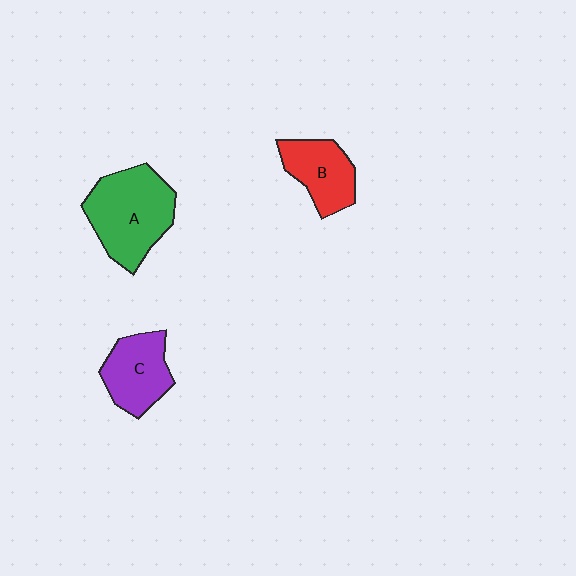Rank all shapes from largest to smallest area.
From largest to smallest: A (green), C (purple), B (red).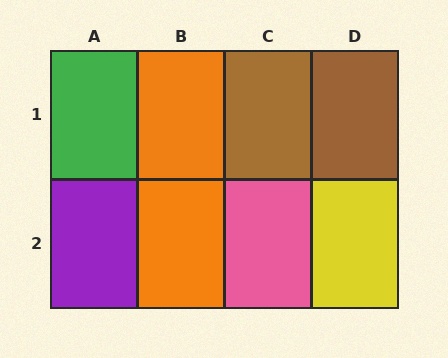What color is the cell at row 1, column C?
Brown.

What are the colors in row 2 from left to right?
Purple, orange, pink, yellow.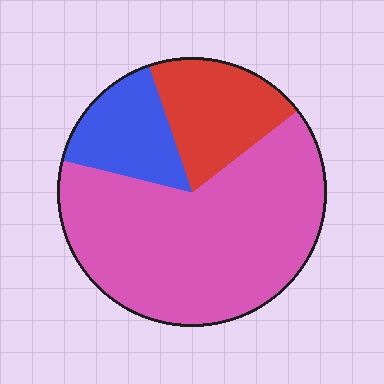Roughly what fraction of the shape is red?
Red covers around 20% of the shape.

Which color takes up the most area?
Pink, at roughly 65%.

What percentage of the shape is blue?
Blue covers about 15% of the shape.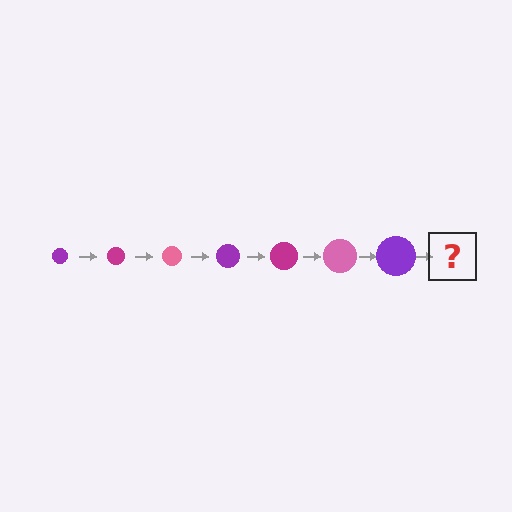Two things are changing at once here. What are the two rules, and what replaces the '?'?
The two rules are that the circle grows larger each step and the color cycles through purple, magenta, and pink. The '?' should be a magenta circle, larger than the previous one.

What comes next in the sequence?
The next element should be a magenta circle, larger than the previous one.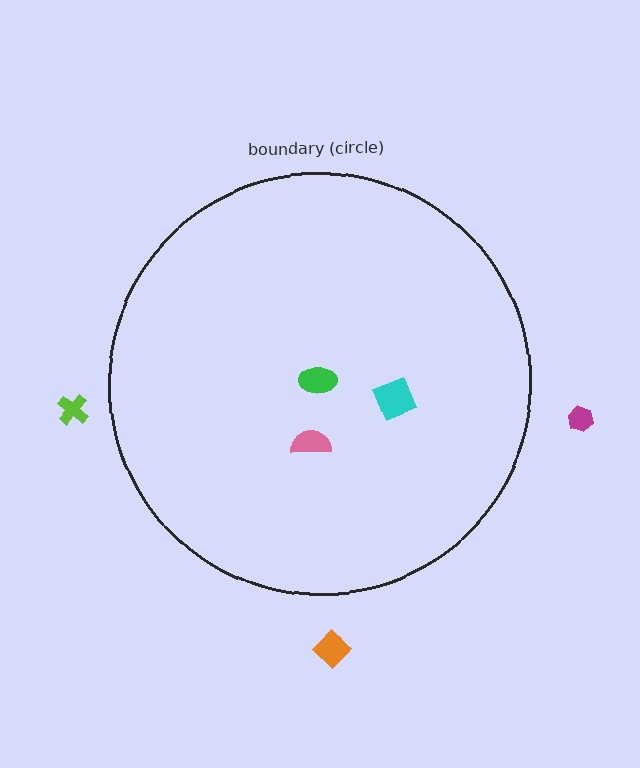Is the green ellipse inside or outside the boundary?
Inside.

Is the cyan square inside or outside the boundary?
Inside.